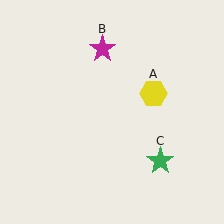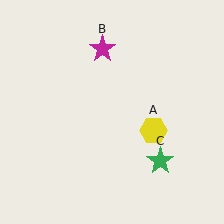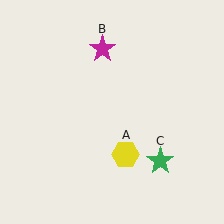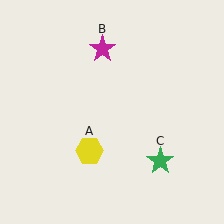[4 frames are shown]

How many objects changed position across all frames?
1 object changed position: yellow hexagon (object A).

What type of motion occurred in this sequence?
The yellow hexagon (object A) rotated clockwise around the center of the scene.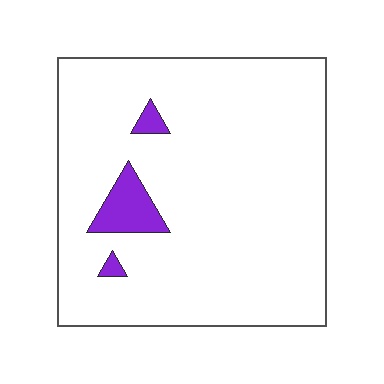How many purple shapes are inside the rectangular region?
3.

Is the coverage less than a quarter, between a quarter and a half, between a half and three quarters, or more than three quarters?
Less than a quarter.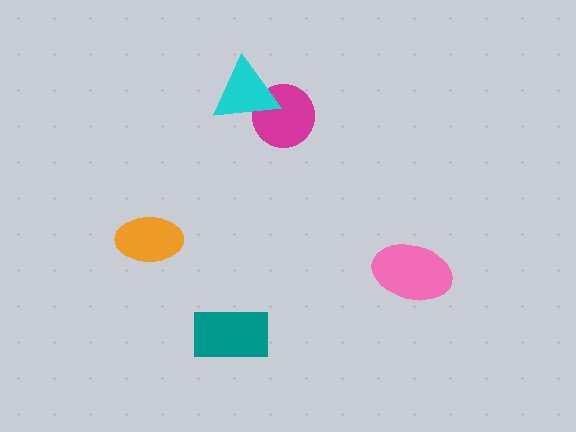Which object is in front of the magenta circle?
The cyan triangle is in front of the magenta circle.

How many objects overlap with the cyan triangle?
1 object overlaps with the cyan triangle.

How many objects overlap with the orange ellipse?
0 objects overlap with the orange ellipse.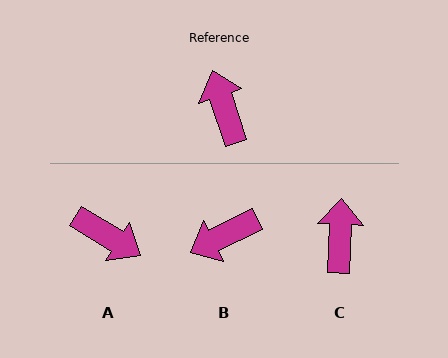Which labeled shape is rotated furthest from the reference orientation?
A, about 140 degrees away.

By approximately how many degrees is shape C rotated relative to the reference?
Approximately 21 degrees clockwise.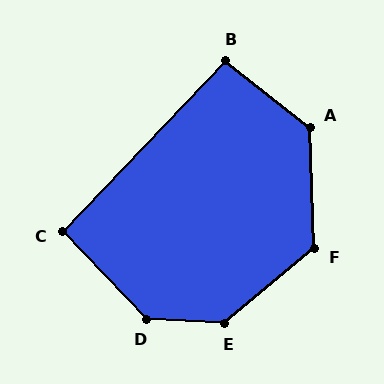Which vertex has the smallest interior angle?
C, at approximately 93 degrees.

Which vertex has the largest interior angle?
E, at approximately 138 degrees.